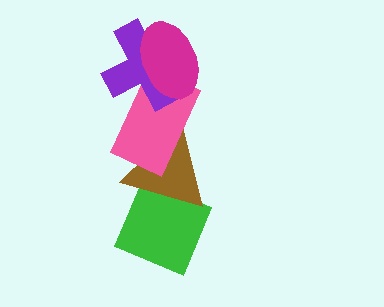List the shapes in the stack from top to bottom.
From top to bottom: the magenta ellipse, the purple cross, the pink rectangle, the brown triangle, the green diamond.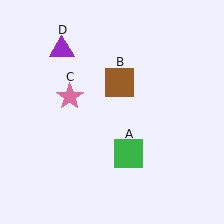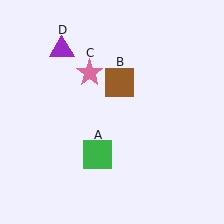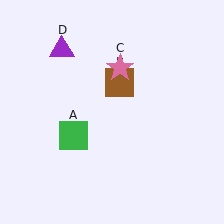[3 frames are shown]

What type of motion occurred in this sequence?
The green square (object A), pink star (object C) rotated clockwise around the center of the scene.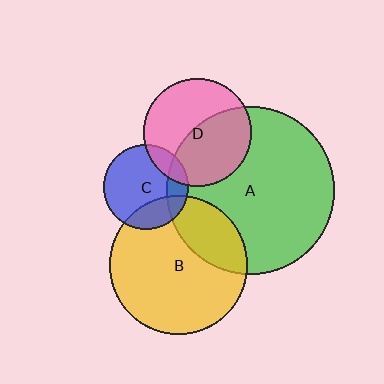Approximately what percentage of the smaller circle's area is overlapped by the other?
Approximately 25%.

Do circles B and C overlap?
Yes.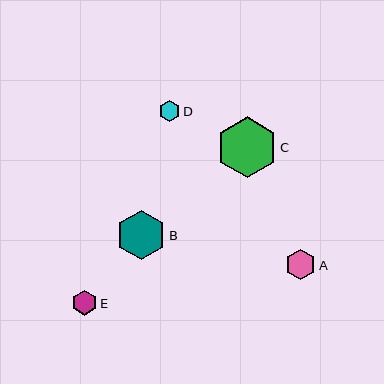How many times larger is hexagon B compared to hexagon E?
Hexagon B is approximately 2.0 times the size of hexagon E.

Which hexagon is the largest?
Hexagon C is the largest with a size of approximately 61 pixels.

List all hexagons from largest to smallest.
From largest to smallest: C, B, A, E, D.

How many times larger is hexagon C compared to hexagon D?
Hexagon C is approximately 2.9 times the size of hexagon D.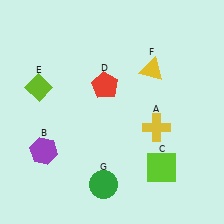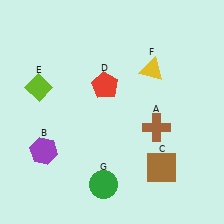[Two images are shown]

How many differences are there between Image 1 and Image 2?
There are 2 differences between the two images.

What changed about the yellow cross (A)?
In Image 1, A is yellow. In Image 2, it changed to brown.